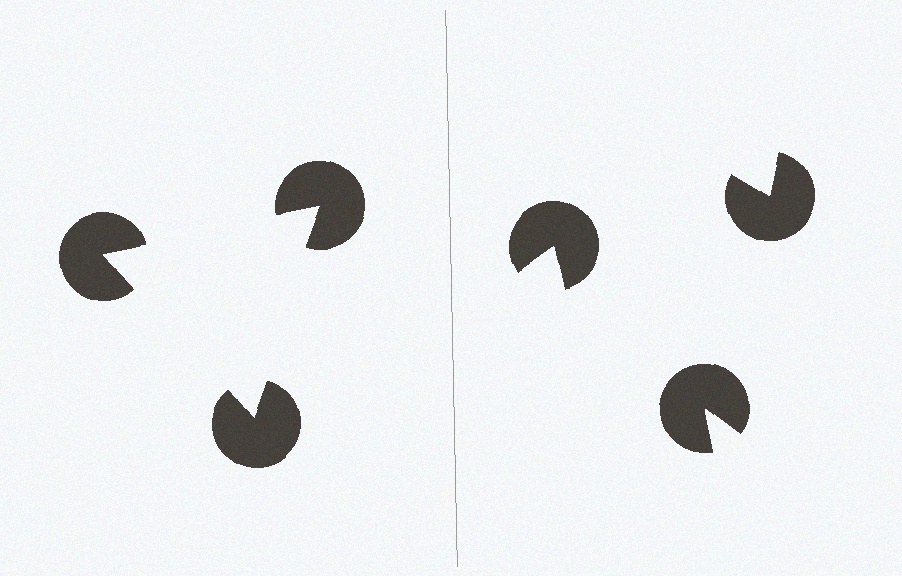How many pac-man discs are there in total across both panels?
6 — 3 on each side.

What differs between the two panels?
The pac-man discs are positioned identically on both sides; only the wedge orientations differ. On the left they align to a triangle; on the right they are misaligned.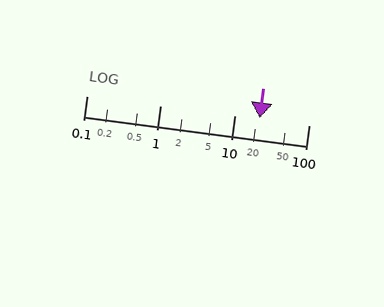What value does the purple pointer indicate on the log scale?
The pointer indicates approximately 22.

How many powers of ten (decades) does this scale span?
The scale spans 3 decades, from 0.1 to 100.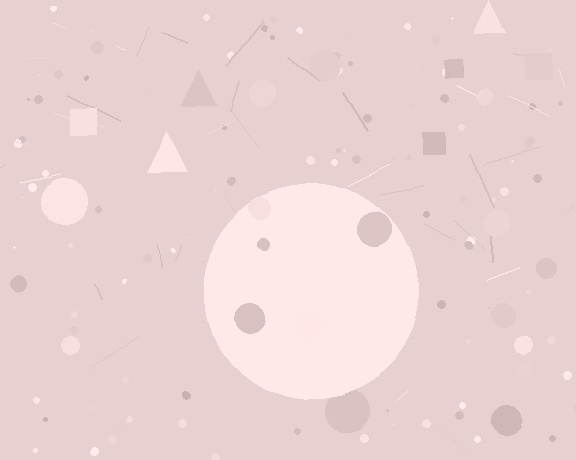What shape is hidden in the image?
A circle is hidden in the image.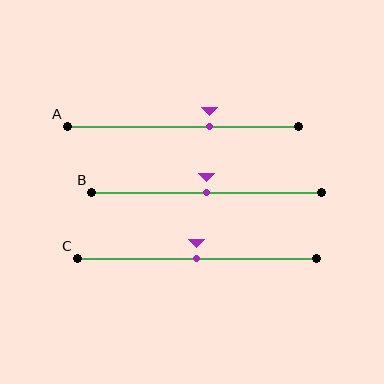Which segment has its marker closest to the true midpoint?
Segment B has its marker closest to the true midpoint.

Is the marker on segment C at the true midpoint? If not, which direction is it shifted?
Yes, the marker on segment C is at the true midpoint.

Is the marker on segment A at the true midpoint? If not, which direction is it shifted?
No, the marker on segment A is shifted to the right by about 11% of the segment length.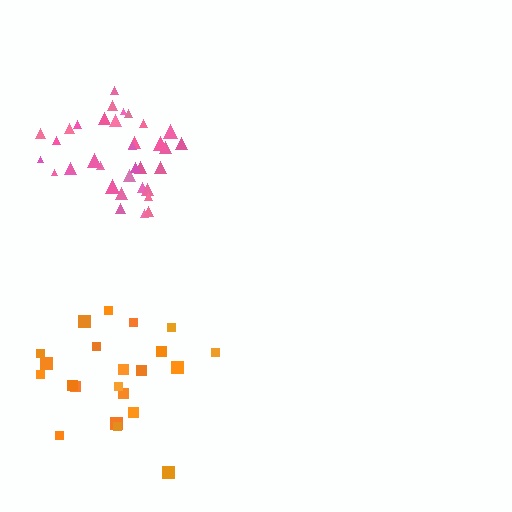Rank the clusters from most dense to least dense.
pink, orange.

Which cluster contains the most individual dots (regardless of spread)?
Pink (35).